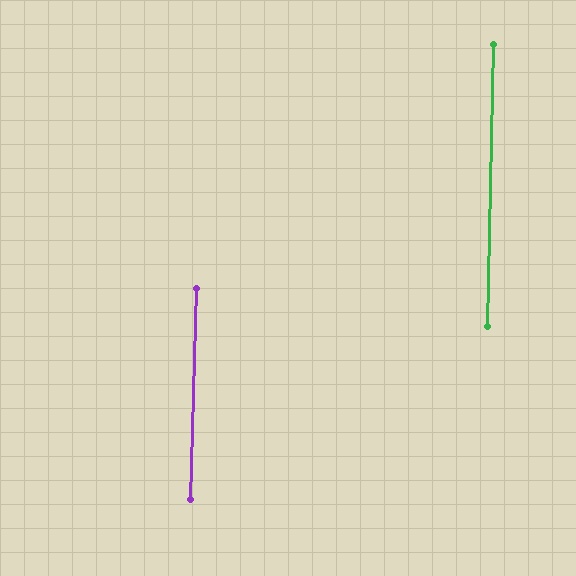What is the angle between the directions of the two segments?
Approximately 0 degrees.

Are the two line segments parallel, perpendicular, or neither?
Parallel — their directions differ by only 0.3°.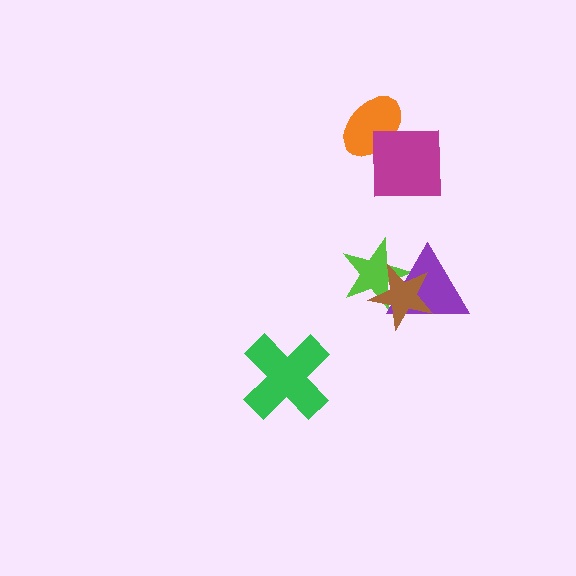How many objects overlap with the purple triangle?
2 objects overlap with the purple triangle.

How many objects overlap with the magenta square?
1 object overlaps with the magenta square.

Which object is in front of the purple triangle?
The brown star is in front of the purple triangle.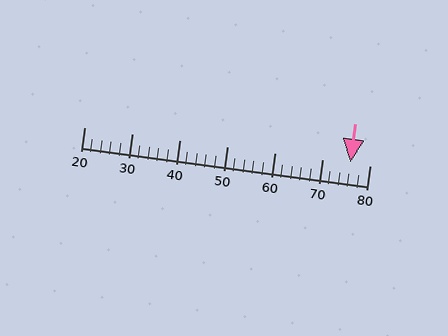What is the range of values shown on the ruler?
The ruler shows values from 20 to 80.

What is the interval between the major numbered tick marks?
The major tick marks are spaced 10 units apart.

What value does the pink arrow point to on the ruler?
The pink arrow points to approximately 76.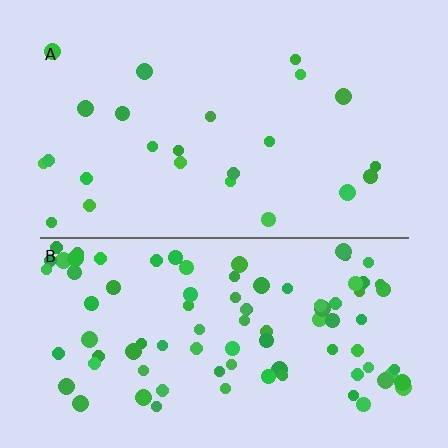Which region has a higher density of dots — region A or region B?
B (the bottom).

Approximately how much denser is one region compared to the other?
Approximately 3.7× — region B over region A.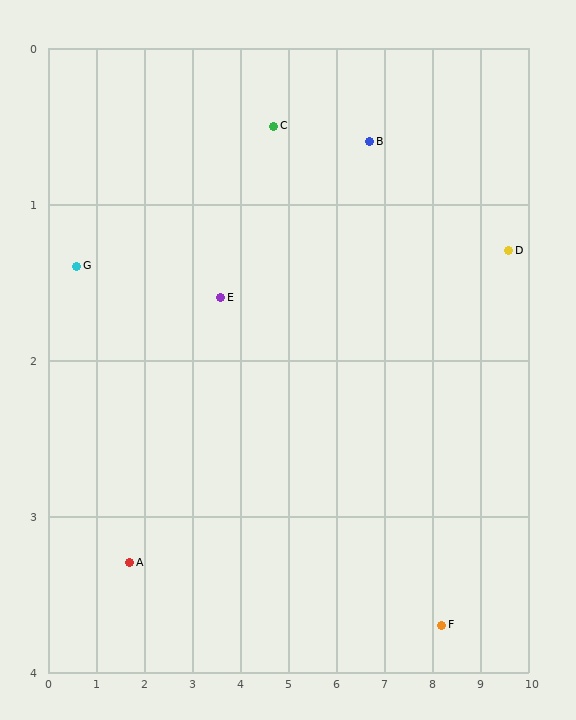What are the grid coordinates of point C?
Point C is at approximately (4.7, 0.5).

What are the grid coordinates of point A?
Point A is at approximately (1.7, 3.3).